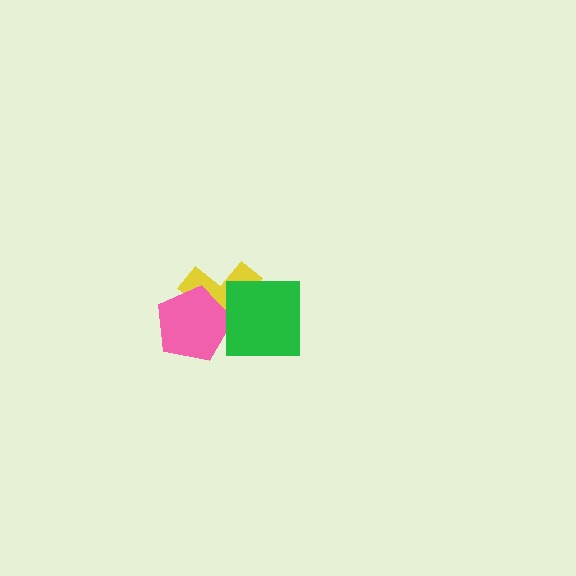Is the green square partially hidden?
No, no other shape covers it.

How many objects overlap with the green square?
1 object overlaps with the green square.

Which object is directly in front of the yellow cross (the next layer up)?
The pink pentagon is directly in front of the yellow cross.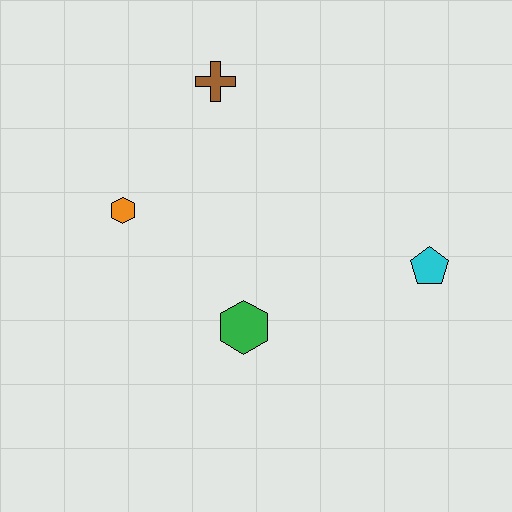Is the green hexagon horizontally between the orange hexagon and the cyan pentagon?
Yes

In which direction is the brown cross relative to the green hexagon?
The brown cross is above the green hexagon.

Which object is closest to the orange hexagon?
The brown cross is closest to the orange hexagon.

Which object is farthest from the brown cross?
The cyan pentagon is farthest from the brown cross.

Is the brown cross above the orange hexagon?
Yes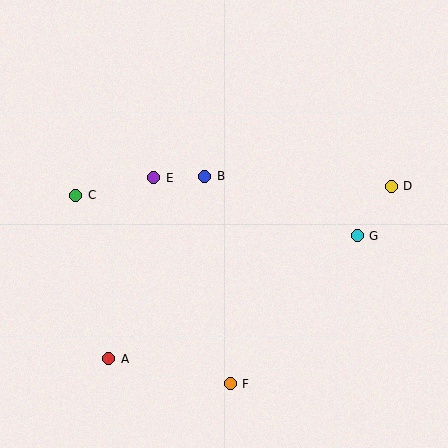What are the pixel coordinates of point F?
Point F is at (230, 384).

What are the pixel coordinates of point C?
Point C is at (76, 195).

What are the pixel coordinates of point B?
Point B is at (205, 176).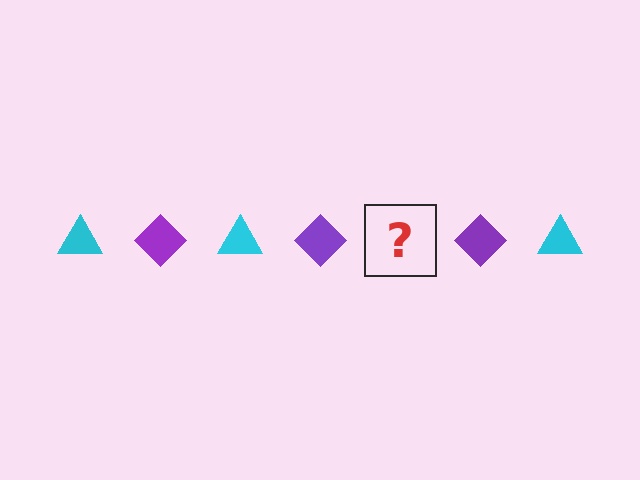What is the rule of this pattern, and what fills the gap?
The rule is that the pattern alternates between cyan triangle and purple diamond. The gap should be filled with a cyan triangle.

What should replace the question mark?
The question mark should be replaced with a cyan triangle.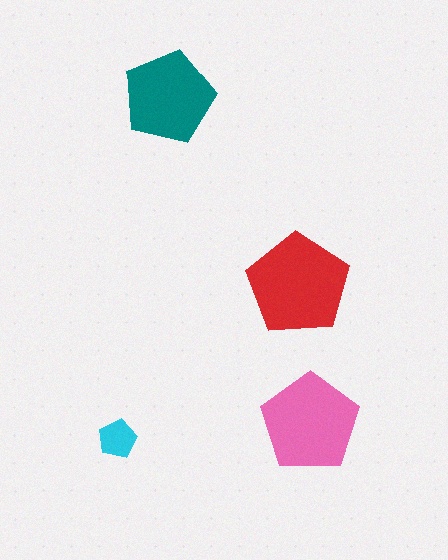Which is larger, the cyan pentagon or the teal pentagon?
The teal one.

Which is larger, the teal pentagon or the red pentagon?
The red one.